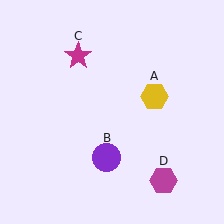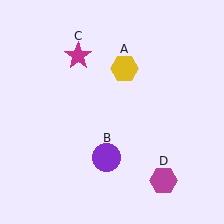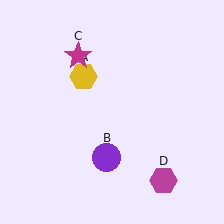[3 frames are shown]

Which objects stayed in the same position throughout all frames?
Purple circle (object B) and magenta star (object C) and magenta hexagon (object D) remained stationary.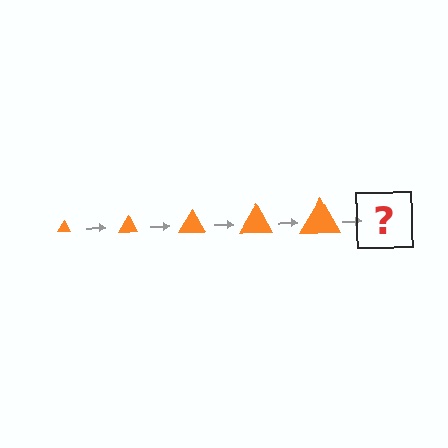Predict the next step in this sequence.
The next step is an orange triangle, larger than the previous one.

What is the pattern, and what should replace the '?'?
The pattern is that the triangle gets progressively larger each step. The '?' should be an orange triangle, larger than the previous one.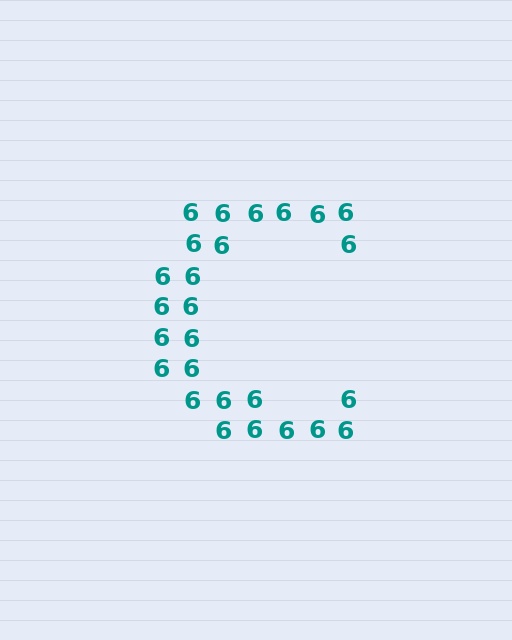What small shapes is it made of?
It is made of small digit 6's.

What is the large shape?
The large shape is the letter C.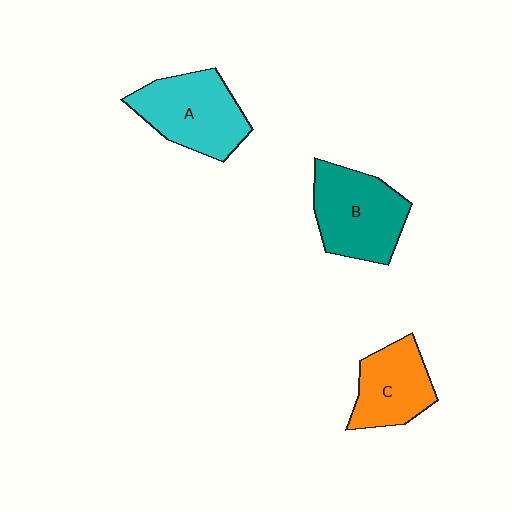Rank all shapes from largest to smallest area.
From largest to smallest: B (teal), A (cyan), C (orange).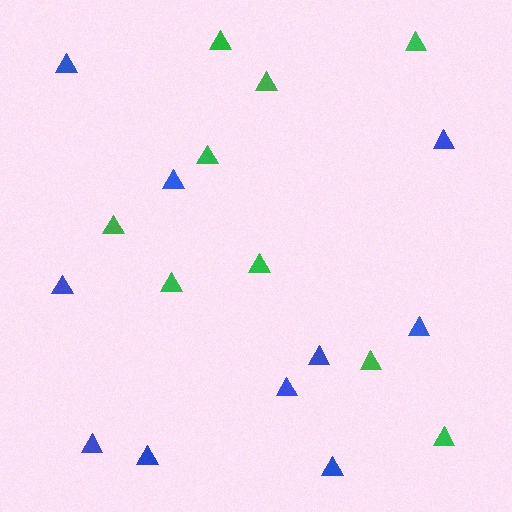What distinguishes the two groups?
There are 2 groups: one group of blue triangles (10) and one group of green triangles (9).